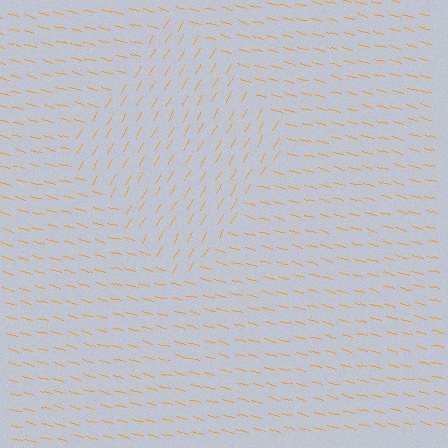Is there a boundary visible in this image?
Yes, there is a texture boundary formed by a change in line orientation.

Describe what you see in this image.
The image is filled with small orange line segments. A diamond region in the image has lines oriented differently from the surrounding lines, creating a visible texture boundary.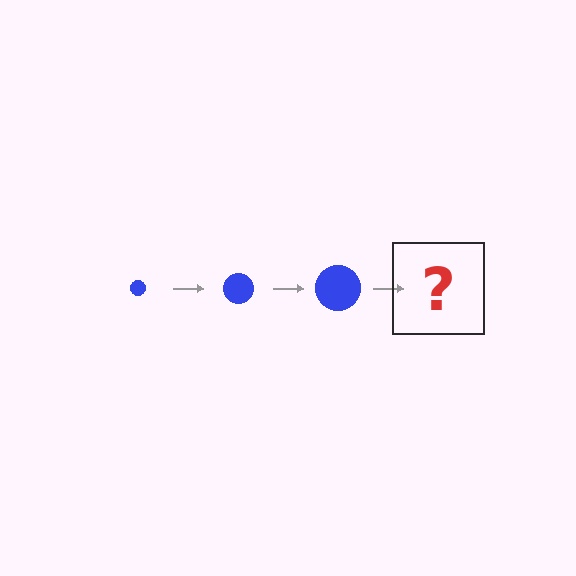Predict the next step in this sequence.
The next step is a blue circle, larger than the previous one.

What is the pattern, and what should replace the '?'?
The pattern is that the circle gets progressively larger each step. The '?' should be a blue circle, larger than the previous one.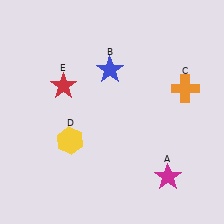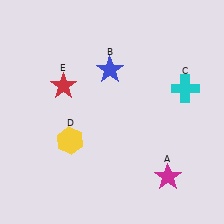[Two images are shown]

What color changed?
The cross (C) changed from orange in Image 1 to cyan in Image 2.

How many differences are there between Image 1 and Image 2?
There is 1 difference between the two images.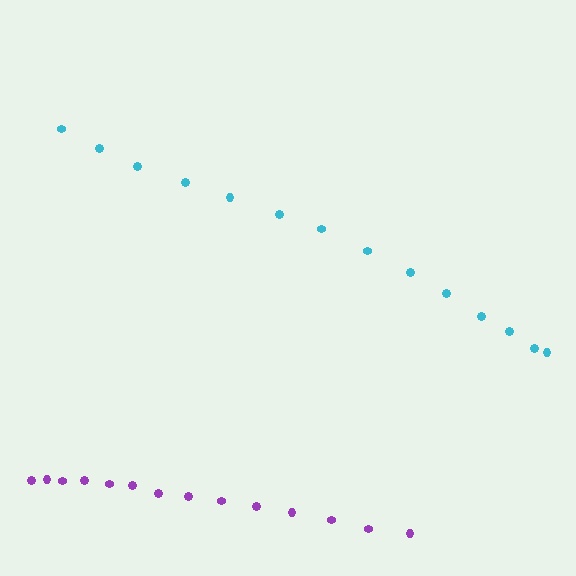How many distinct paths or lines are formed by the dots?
There are 2 distinct paths.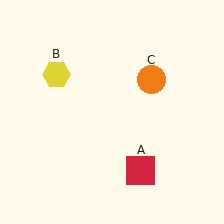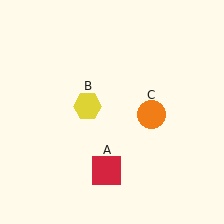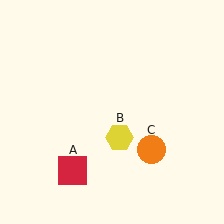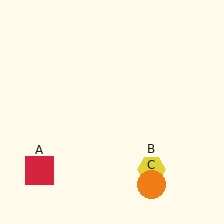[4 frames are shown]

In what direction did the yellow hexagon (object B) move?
The yellow hexagon (object B) moved down and to the right.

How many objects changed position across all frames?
3 objects changed position: red square (object A), yellow hexagon (object B), orange circle (object C).